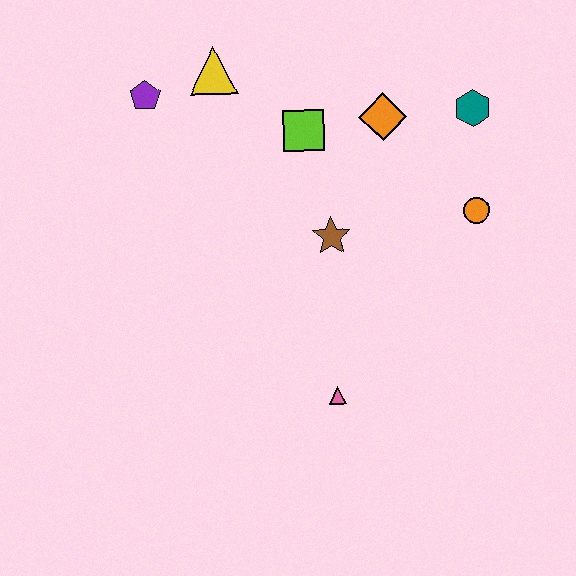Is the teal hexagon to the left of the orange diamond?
No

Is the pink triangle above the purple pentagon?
No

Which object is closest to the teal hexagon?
The orange diamond is closest to the teal hexagon.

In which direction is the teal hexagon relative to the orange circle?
The teal hexagon is above the orange circle.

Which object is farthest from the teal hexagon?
The purple pentagon is farthest from the teal hexagon.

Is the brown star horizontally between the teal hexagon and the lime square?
Yes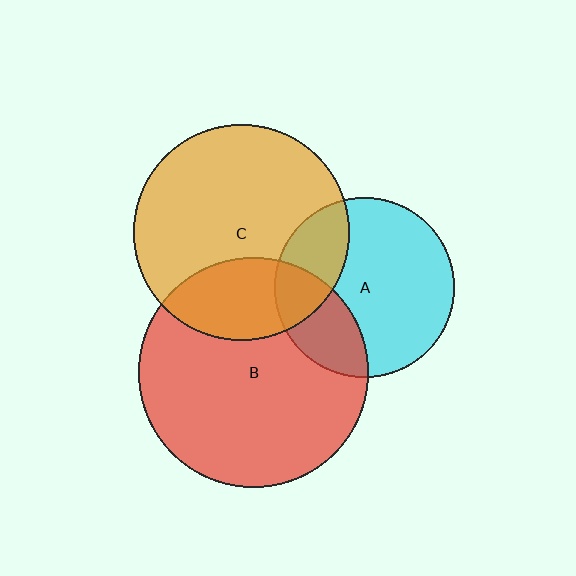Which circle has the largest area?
Circle B (red).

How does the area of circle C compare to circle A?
Approximately 1.4 times.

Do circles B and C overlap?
Yes.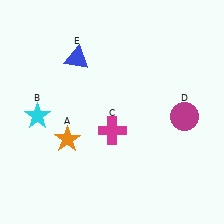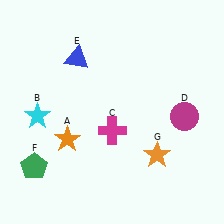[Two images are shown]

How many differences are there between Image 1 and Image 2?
There are 2 differences between the two images.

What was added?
A green pentagon (F), an orange star (G) were added in Image 2.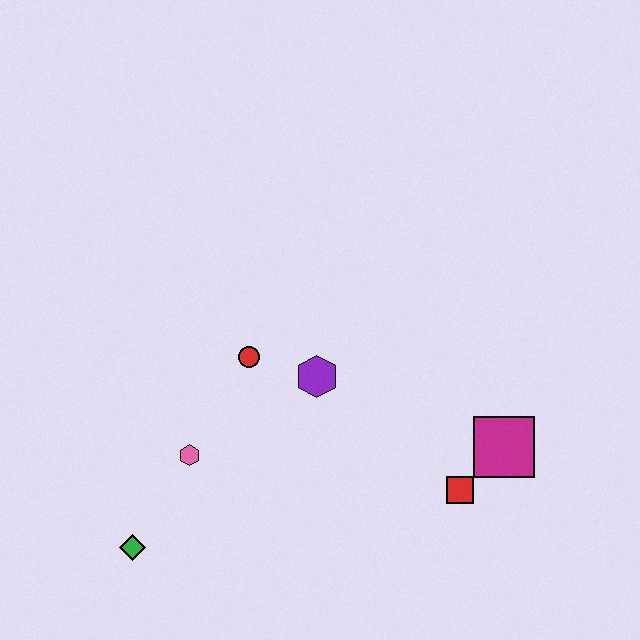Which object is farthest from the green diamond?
The magenta square is farthest from the green diamond.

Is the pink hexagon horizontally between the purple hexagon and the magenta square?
No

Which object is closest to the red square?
The magenta square is closest to the red square.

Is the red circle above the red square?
Yes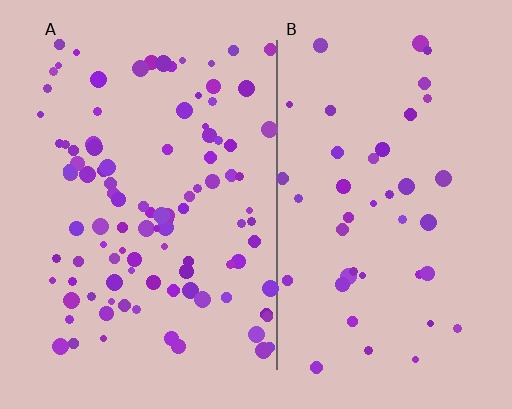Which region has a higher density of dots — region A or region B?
A (the left).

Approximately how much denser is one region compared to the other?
Approximately 2.4× — region A over region B.